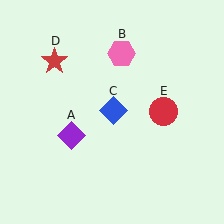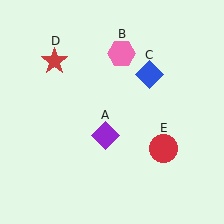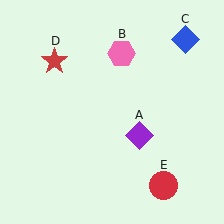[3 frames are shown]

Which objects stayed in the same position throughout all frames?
Pink hexagon (object B) and red star (object D) remained stationary.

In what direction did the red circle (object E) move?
The red circle (object E) moved down.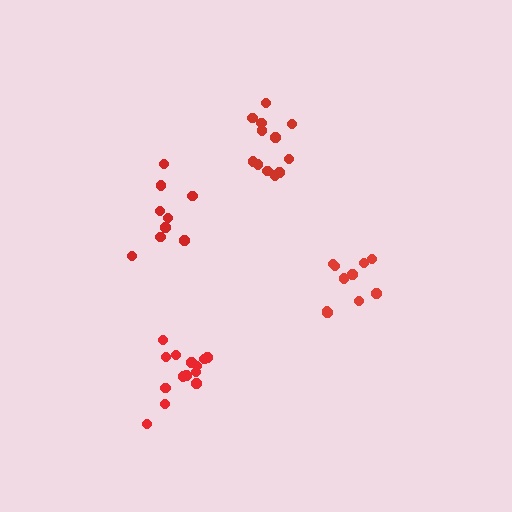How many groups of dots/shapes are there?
There are 4 groups.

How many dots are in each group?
Group 1: 12 dots, Group 2: 14 dots, Group 3: 9 dots, Group 4: 10 dots (45 total).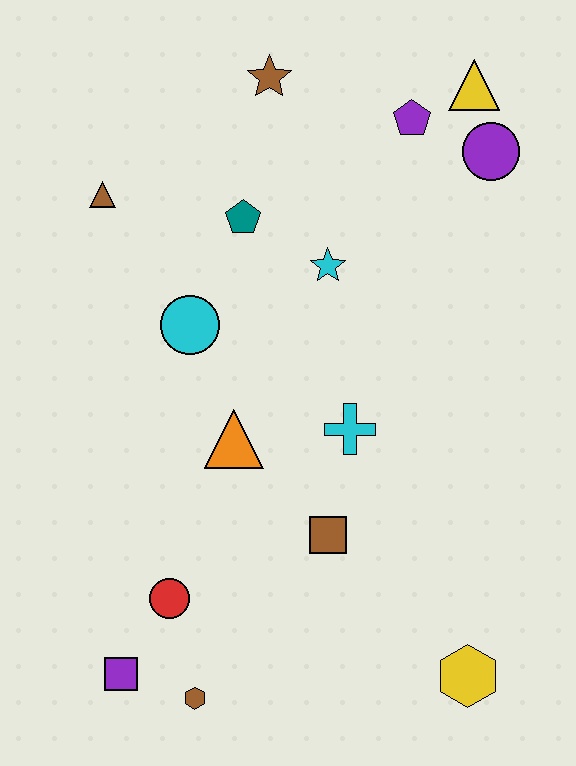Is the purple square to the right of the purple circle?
No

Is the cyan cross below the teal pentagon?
Yes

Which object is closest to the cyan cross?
The brown square is closest to the cyan cross.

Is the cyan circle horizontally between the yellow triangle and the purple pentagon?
No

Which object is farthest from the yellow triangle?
The purple square is farthest from the yellow triangle.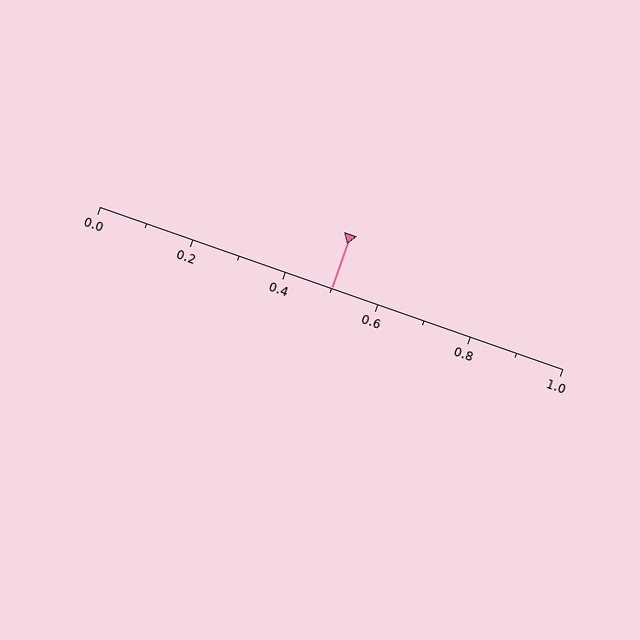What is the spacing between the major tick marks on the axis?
The major ticks are spaced 0.2 apart.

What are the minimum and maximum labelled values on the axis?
The axis runs from 0.0 to 1.0.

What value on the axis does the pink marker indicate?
The marker indicates approximately 0.5.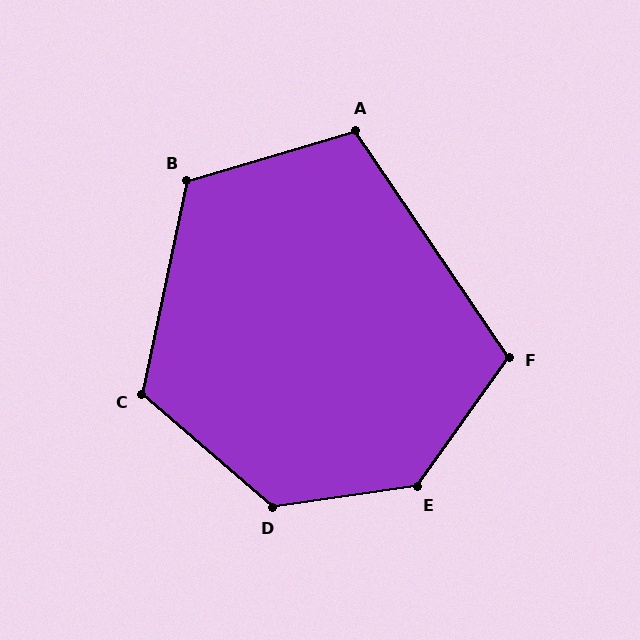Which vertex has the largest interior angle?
E, at approximately 133 degrees.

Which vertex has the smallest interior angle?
A, at approximately 108 degrees.